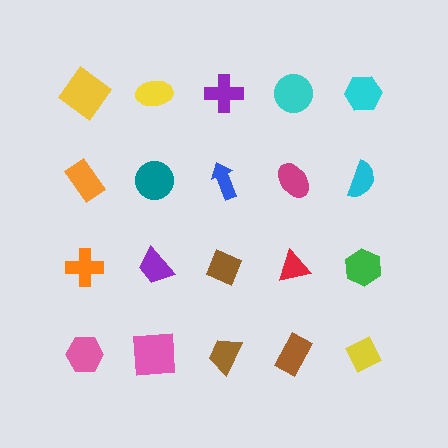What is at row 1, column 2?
A yellow ellipse.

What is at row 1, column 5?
A cyan hexagon.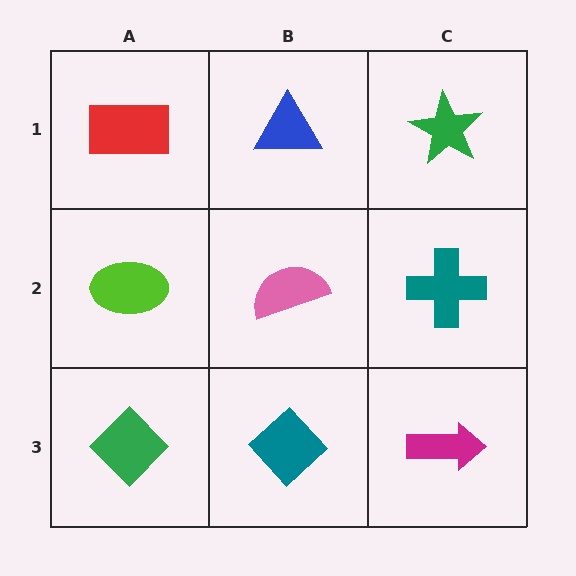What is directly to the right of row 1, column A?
A blue triangle.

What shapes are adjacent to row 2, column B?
A blue triangle (row 1, column B), a teal diamond (row 3, column B), a lime ellipse (row 2, column A), a teal cross (row 2, column C).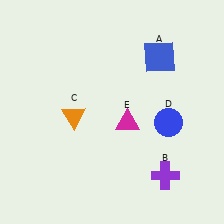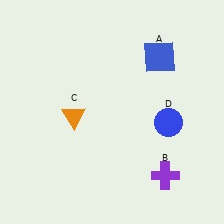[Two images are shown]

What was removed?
The magenta triangle (E) was removed in Image 2.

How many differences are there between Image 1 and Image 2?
There is 1 difference between the two images.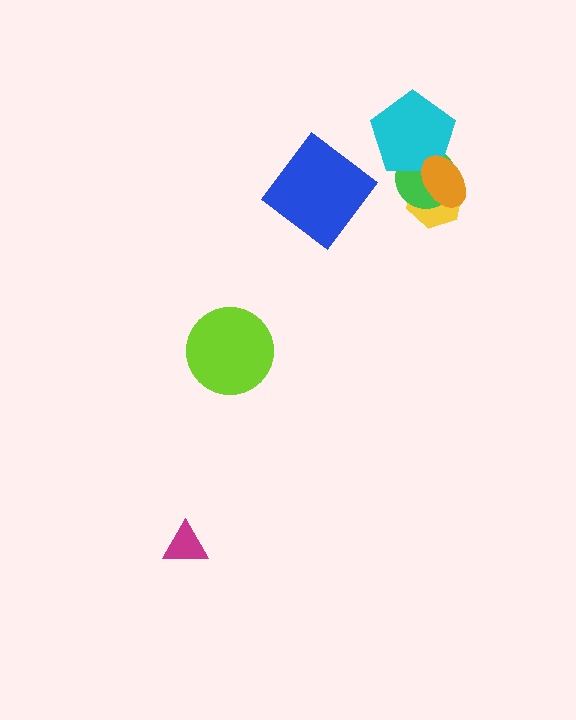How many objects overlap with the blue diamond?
0 objects overlap with the blue diamond.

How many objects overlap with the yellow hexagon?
2 objects overlap with the yellow hexagon.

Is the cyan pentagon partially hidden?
Yes, it is partially covered by another shape.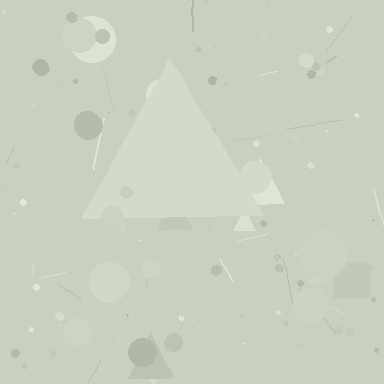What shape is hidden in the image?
A triangle is hidden in the image.